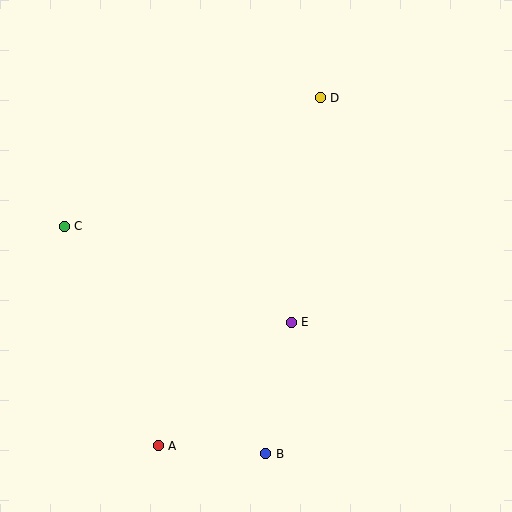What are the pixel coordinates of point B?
Point B is at (266, 454).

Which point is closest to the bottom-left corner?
Point A is closest to the bottom-left corner.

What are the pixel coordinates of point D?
Point D is at (320, 98).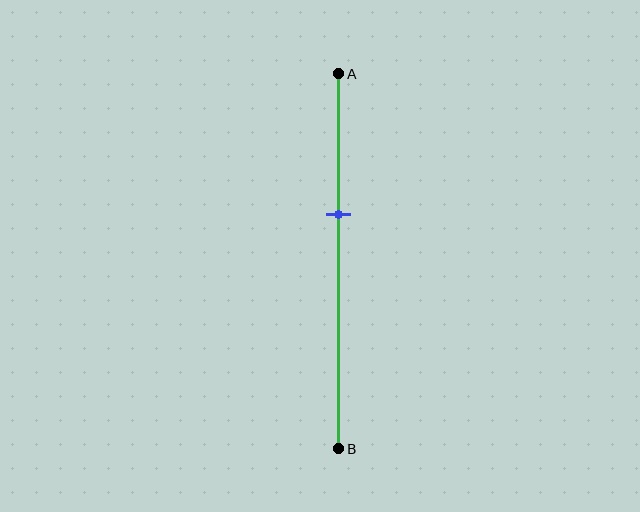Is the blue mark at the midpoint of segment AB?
No, the mark is at about 40% from A, not at the 50% midpoint.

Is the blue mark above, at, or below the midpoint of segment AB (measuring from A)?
The blue mark is above the midpoint of segment AB.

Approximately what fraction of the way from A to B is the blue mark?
The blue mark is approximately 40% of the way from A to B.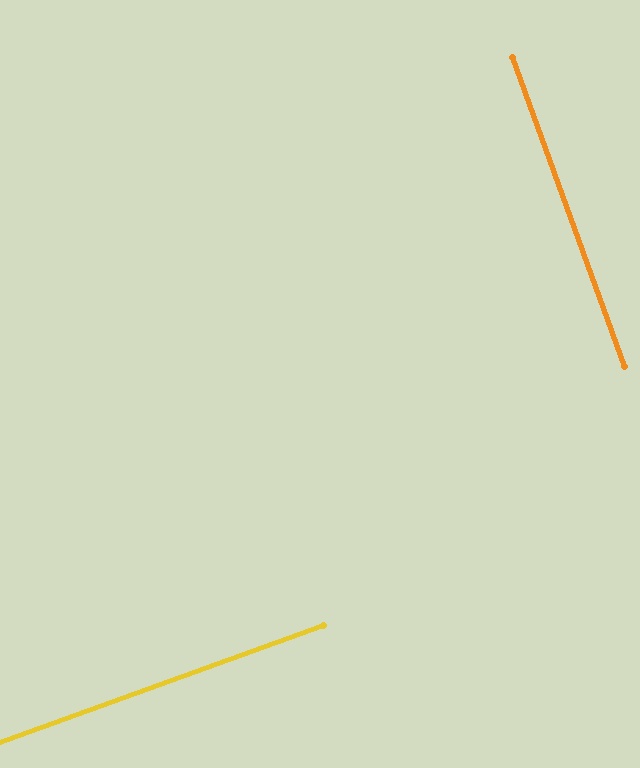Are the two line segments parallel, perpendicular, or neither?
Perpendicular — they meet at approximately 90°.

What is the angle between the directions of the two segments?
Approximately 90 degrees.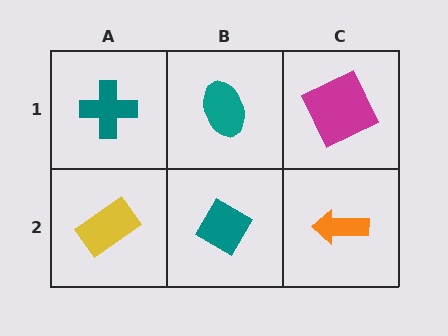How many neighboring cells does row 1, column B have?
3.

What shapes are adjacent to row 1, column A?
A yellow rectangle (row 2, column A), a teal ellipse (row 1, column B).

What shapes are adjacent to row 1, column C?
An orange arrow (row 2, column C), a teal ellipse (row 1, column B).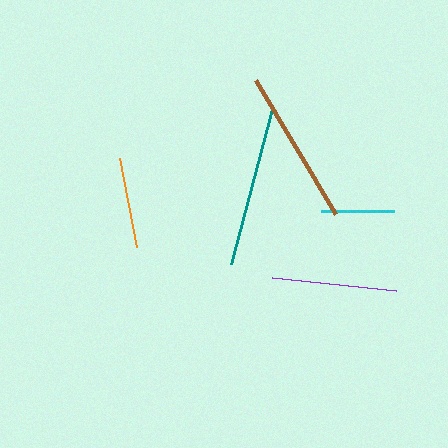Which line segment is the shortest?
The cyan line is the shortest at approximately 73 pixels.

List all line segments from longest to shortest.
From longest to shortest: teal, brown, purple, orange, cyan.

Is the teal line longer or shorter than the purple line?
The teal line is longer than the purple line.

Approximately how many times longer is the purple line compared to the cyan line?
The purple line is approximately 1.7 times the length of the cyan line.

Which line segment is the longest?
The teal line is the longest at approximately 160 pixels.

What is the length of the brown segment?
The brown segment is approximately 156 pixels long.